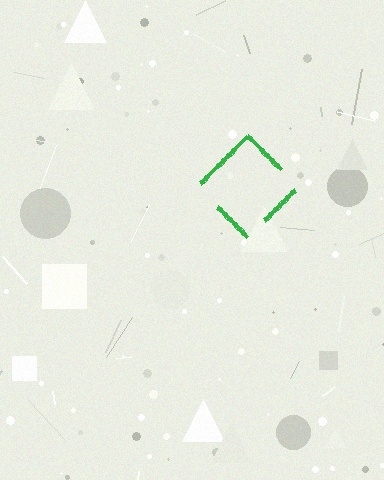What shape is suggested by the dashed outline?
The dashed outline suggests a diamond.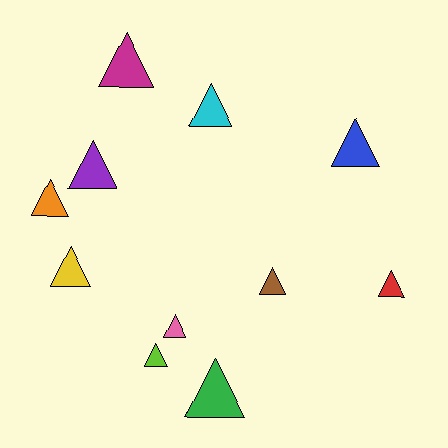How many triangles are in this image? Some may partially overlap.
There are 11 triangles.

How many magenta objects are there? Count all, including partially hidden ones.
There is 1 magenta object.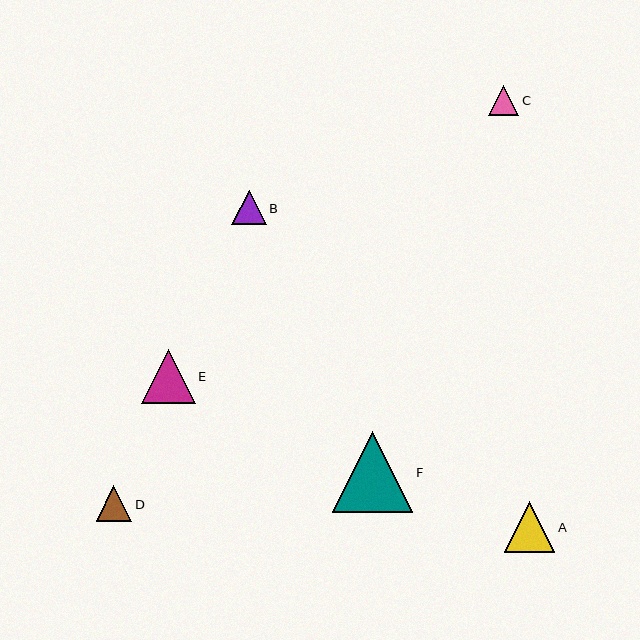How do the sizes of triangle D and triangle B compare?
Triangle D and triangle B are approximately the same size.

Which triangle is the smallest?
Triangle C is the smallest with a size of approximately 30 pixels.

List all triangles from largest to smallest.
From largest to smallest: F, E, A, D, B, C.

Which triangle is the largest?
Triangle F is the largest with a size of approximately 81 pixels.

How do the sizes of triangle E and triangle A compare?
Triangle E and triangle A are approximately the same size.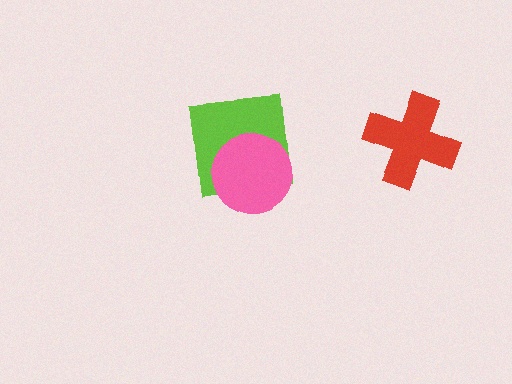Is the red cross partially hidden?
No, no other shape covers it.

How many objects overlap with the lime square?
1 object overlaps with the lime square.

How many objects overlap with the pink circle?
1 object overlaps with the pink circle.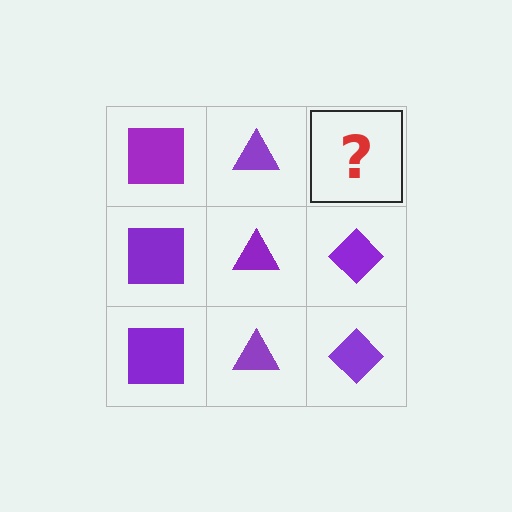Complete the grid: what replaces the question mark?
The question mark should be replaced with a purple diamond.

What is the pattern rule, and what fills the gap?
The rule is that each column has a consistent shape. The gap should be filled with a purple diamond.